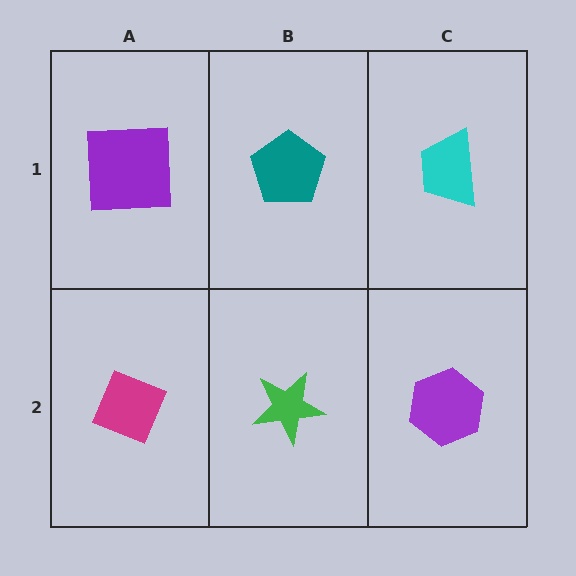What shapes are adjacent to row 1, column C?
A purple hexagon (row 2, column C), a teal pentagon (row 1, column B).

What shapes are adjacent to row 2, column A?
A purple square (row 1, column A), a green star (row 2, column B).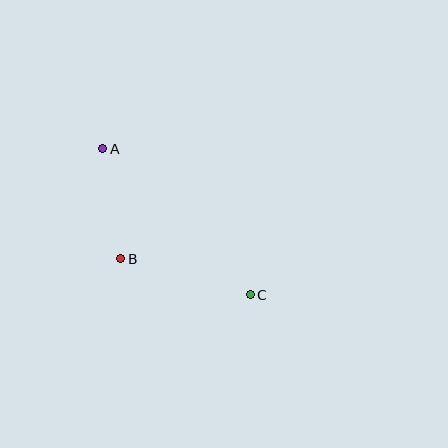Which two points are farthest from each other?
Points A and C are farthest from each other.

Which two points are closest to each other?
Points A and B are closest to each other.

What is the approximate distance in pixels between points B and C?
The distance between B and C is approximately 134 pixels.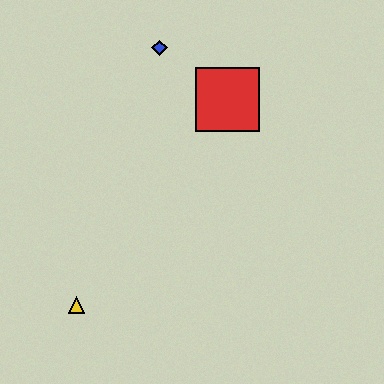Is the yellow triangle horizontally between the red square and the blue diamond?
No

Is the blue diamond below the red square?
No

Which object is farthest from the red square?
The yellow triangle is farthest from the red square.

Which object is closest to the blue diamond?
The red square is closest to the blue diamond.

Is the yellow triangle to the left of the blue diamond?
Yes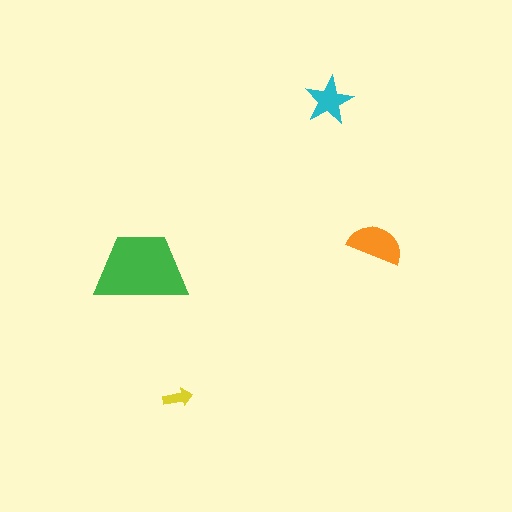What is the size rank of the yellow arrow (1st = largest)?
4th.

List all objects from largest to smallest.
The green trapezoid, the orange semicircle, the cyan star, the yellow arrow.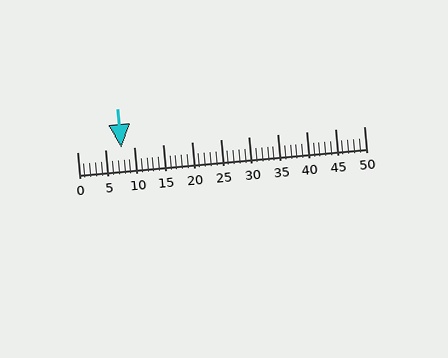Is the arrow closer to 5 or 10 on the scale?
The arrow is closer to 10.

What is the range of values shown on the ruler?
The ruler shows values from 0 to 50.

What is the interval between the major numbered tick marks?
The major tick marks are spaced 5 units apart.